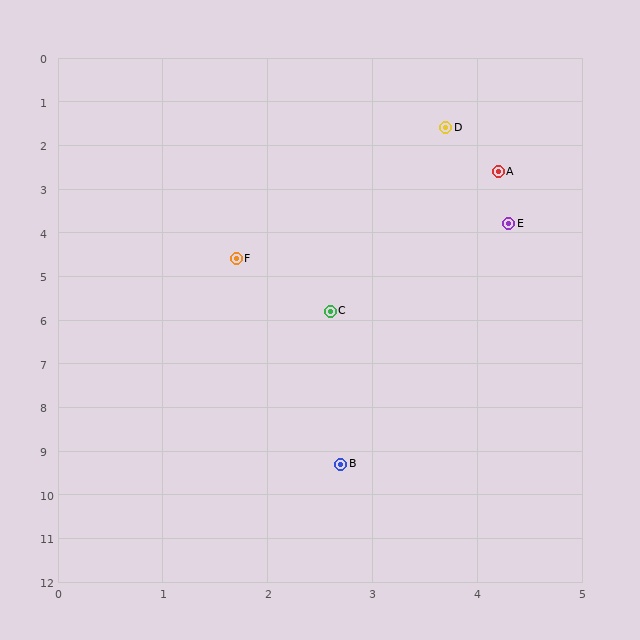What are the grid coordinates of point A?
Point A is at approximately (4.2, 2.6).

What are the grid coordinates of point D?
Point D is at approximately (3.7, 1.6).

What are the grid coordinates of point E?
Point E is at approximately (4.3, 3.8).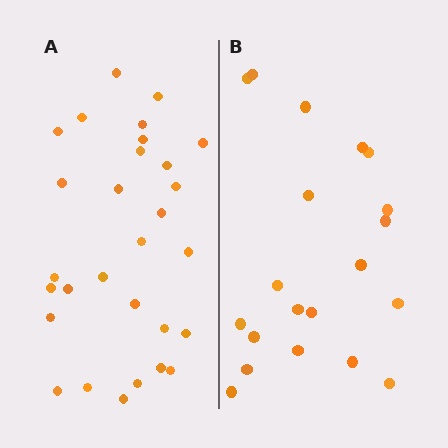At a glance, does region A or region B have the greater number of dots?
Region A (the left region) has more dots.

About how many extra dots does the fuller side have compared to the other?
Region A has roughly 8 or so more dots than region B.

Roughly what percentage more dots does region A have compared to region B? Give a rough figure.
About 45% more.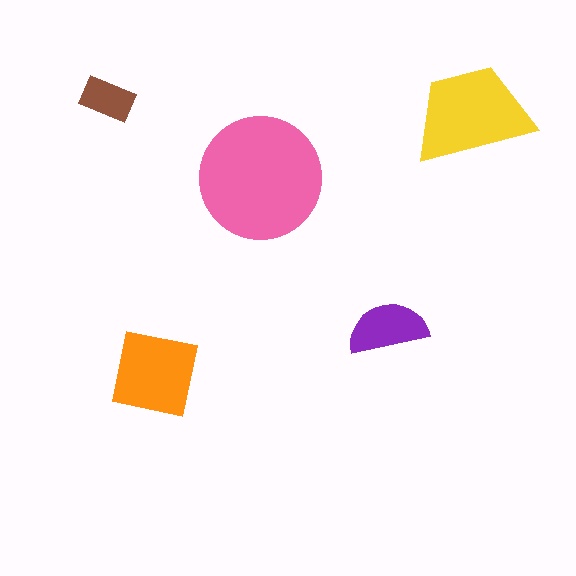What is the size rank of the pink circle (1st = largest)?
1st.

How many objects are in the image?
There are 5 objects in the image.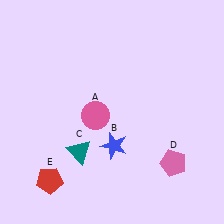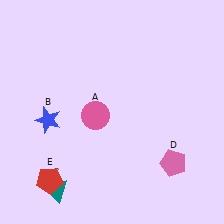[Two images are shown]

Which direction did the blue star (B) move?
The blue star (B) moved left.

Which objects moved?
The objects that moved are: the blue star (B), the teal triangle (C).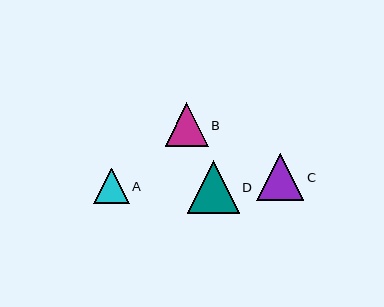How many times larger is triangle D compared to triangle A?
Triangle D is approximately 1.5 times the size of triangle A.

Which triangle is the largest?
Triangle D is the largest with a size of approximately 52 pixels.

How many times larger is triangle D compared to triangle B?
Triangle D is approximately 1.2 times the size of triangle B.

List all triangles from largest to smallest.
From largest to smallest: D, C, B, A.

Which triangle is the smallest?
Triangle A is the smallest with a size of approximately 36 pixels.